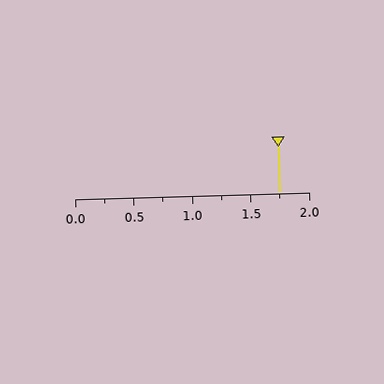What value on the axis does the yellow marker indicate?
The marker indicates approximately 1.75.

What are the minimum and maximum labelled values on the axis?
The axis runs from 0.0 to 2.0.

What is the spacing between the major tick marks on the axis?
The major ticks are spaced 0.5 apart.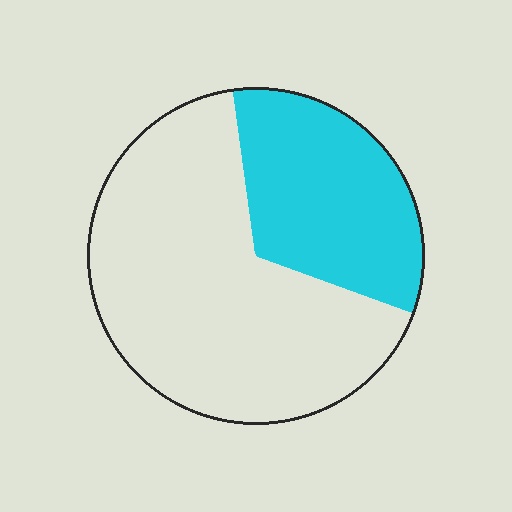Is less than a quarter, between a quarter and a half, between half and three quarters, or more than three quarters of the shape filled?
Between a quarter and a half.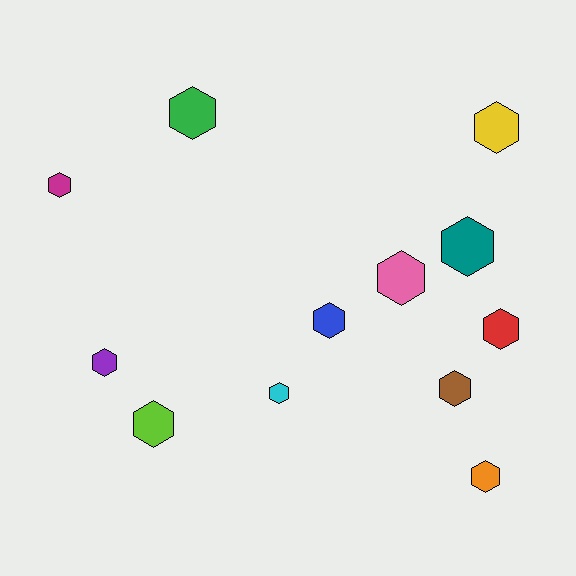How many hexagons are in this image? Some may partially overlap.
There are 12 hexagons.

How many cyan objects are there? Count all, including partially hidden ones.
There is 1 cyan object.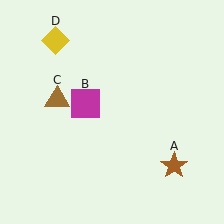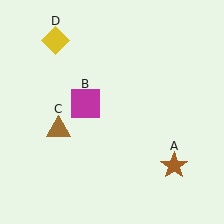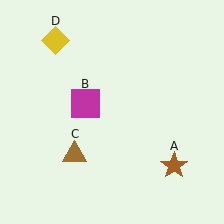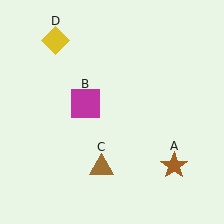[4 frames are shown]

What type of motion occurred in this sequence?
The brown triangle (object C) rotated counterclockwise around the center of the scene.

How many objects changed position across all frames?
1 object changed position: brown triangle (object C).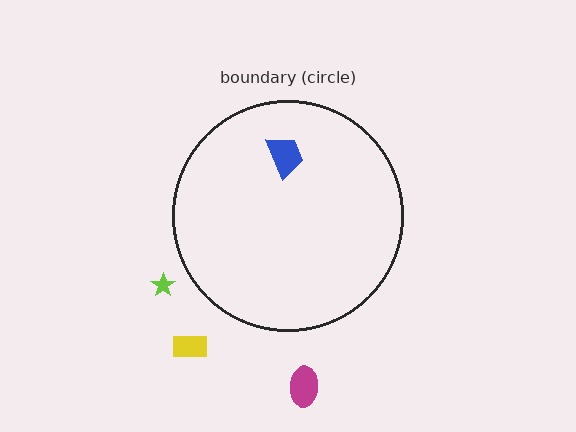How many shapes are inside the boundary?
1 inside, 3 outside.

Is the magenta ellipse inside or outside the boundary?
Outside.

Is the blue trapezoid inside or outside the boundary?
Inside.